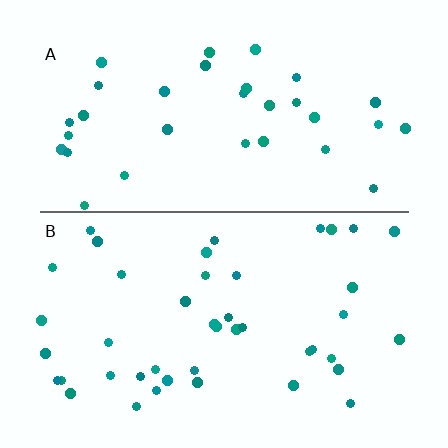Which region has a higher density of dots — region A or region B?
B (the bottom).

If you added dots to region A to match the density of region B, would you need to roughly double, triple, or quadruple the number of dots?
Approximately double.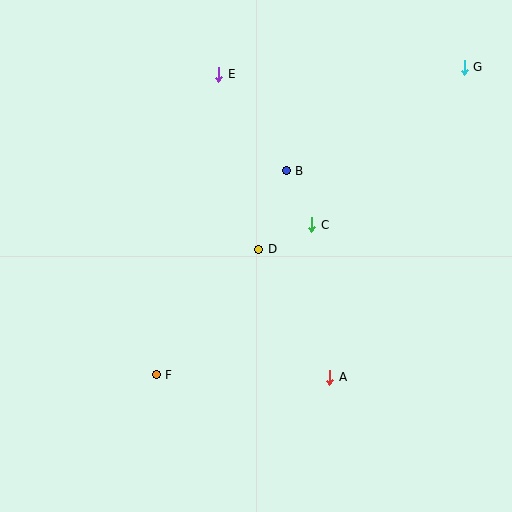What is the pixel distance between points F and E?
The distance between F and E is 307 pixels.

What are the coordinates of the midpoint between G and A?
The midpoint between G and A is at (397, 222).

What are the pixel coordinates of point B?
Point B is at (286, 171).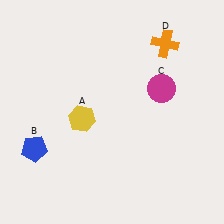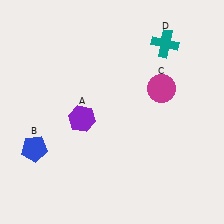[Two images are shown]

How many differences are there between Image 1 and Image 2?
There are 2 differences between the two images.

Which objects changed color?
A changed from yellow to purple. D changed from orange to teal.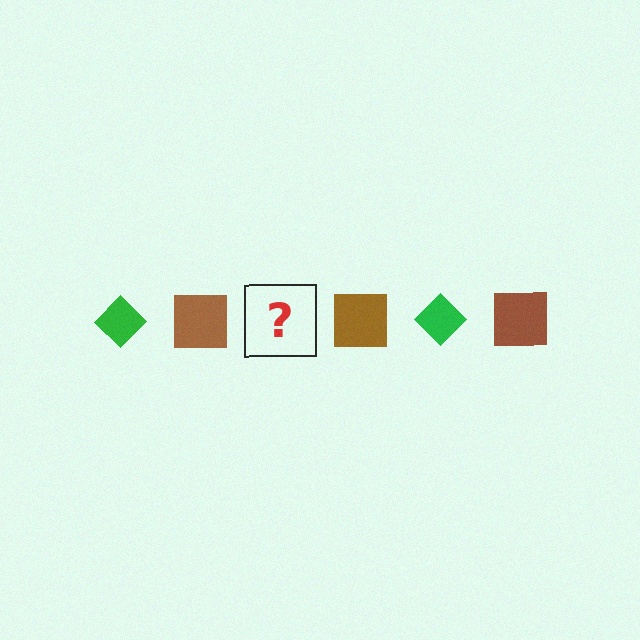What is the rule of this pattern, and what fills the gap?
The rule is that the pattern alternates between green diamond and brown square. The gap should be filled with a green diamond.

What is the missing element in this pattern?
The missing element is a green diamond.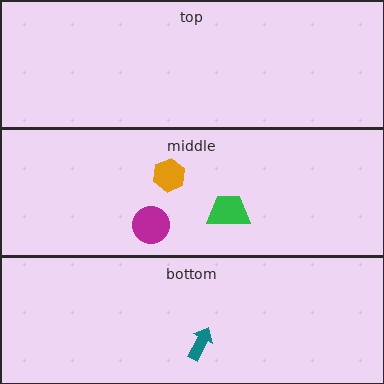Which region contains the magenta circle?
The middle region.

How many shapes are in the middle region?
3.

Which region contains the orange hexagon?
The middle region.